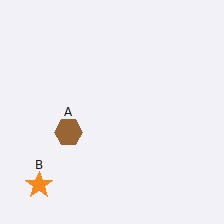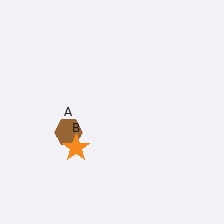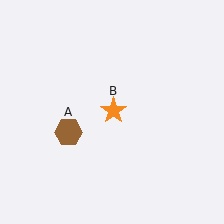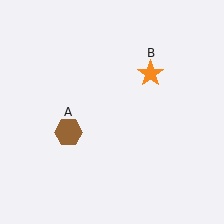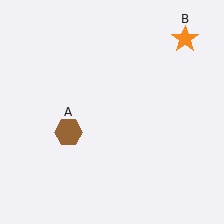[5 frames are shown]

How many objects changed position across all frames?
1 object changed position: orange star (object B).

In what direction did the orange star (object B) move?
The orange star (object B) moved up and to the right.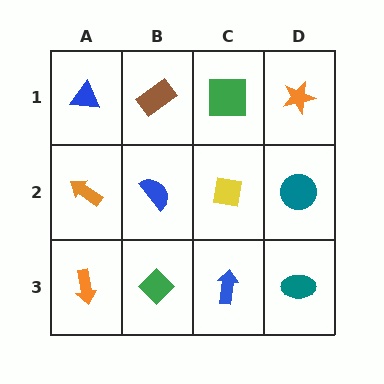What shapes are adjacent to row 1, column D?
A teal circle (row 2, column D), a green square (row 1, column C).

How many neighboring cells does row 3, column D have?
2.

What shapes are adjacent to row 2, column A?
A blue triangle (row 1, column A), an orange arrow (row 3, column A), a blue semicircle (row 2, column B).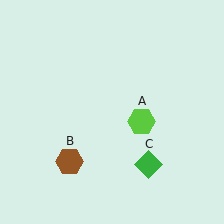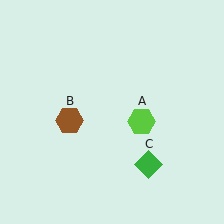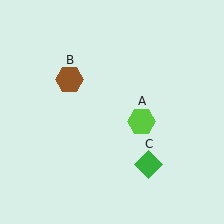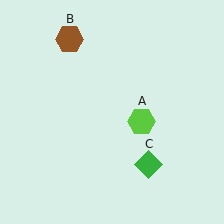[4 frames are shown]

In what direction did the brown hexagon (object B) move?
The brown hexagon (object B) moved up.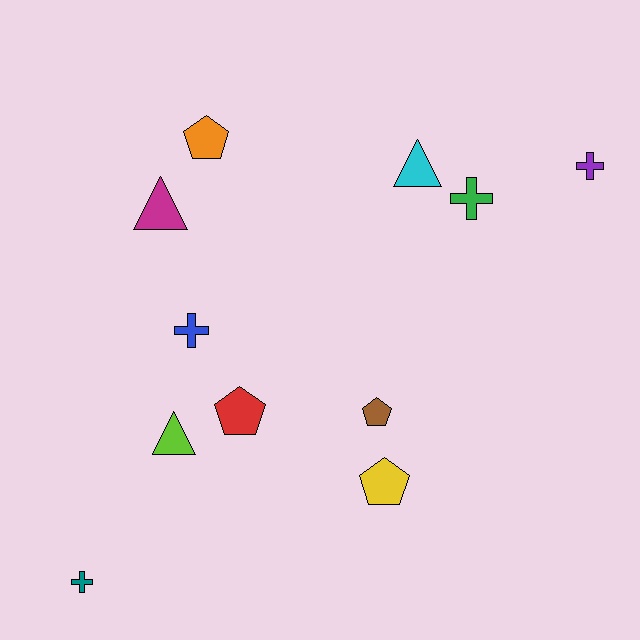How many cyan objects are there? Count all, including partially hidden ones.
There is 1 cyan object.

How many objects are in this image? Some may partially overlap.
There are 11 objects.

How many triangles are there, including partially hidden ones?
There are 3 triangles.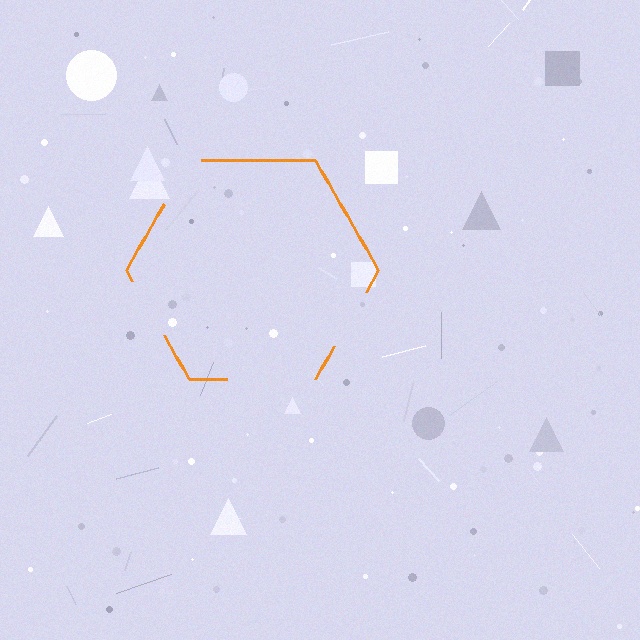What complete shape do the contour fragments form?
The contour fragments form a hexagon.